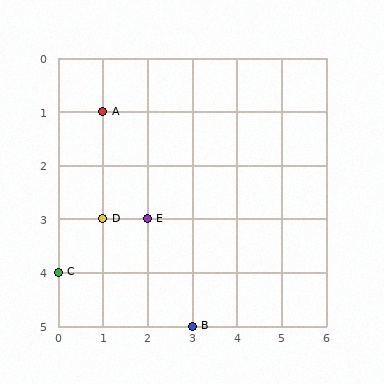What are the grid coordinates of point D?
Point D is at grid coordinates (1, 3).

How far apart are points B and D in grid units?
Points B and D are 2 columns and 2 rows apart (about 2.8 grid units diagonally).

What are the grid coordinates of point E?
Point E is at grid coordinates (2, 3).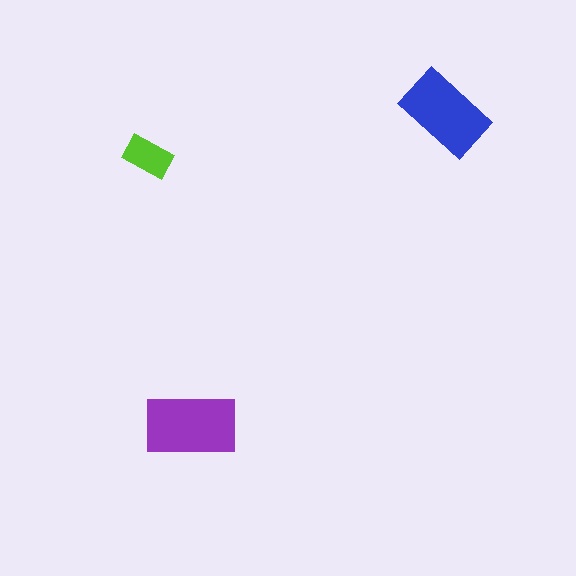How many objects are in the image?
There are 3 objects in the image.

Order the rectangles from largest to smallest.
the purple one, the blue one, the lime one.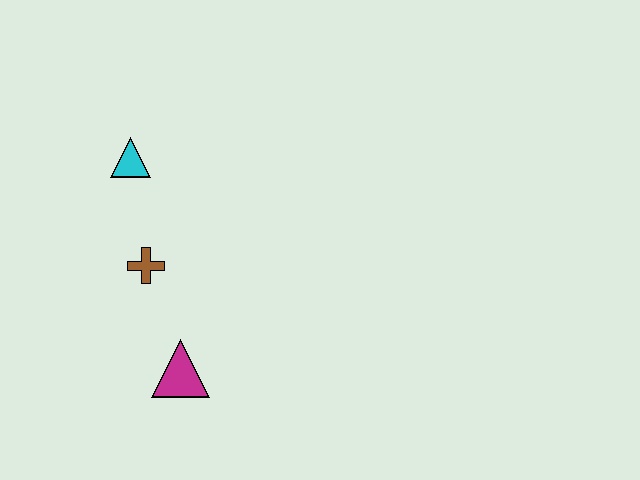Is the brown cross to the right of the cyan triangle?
Yes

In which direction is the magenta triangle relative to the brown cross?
The magenta triangle is below the brown cross.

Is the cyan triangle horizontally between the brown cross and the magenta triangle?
No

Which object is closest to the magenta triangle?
The brown cross is closest to the magenta triangle.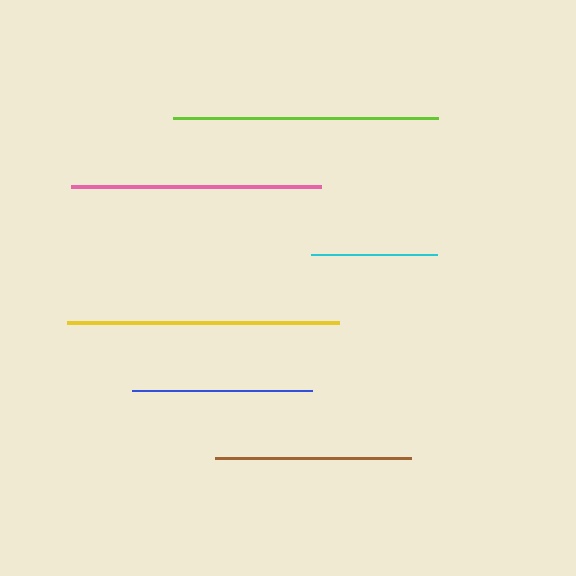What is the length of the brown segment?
The brown segment is approximately 196 pixels long.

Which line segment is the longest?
The yellow line is the longest at approximately 272 pixels.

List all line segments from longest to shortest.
From longest to shortest: yellow, lime, pink, brown, blue, cyan.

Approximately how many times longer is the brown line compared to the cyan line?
The brown line is approximately 1.5 times the length of the cyan line.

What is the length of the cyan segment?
The cyan segment is approximately 127 pixels long.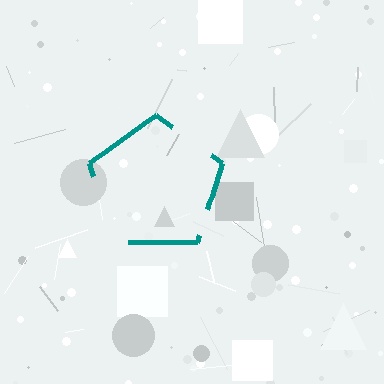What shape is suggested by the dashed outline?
The dashed outline suggests a pentagon.